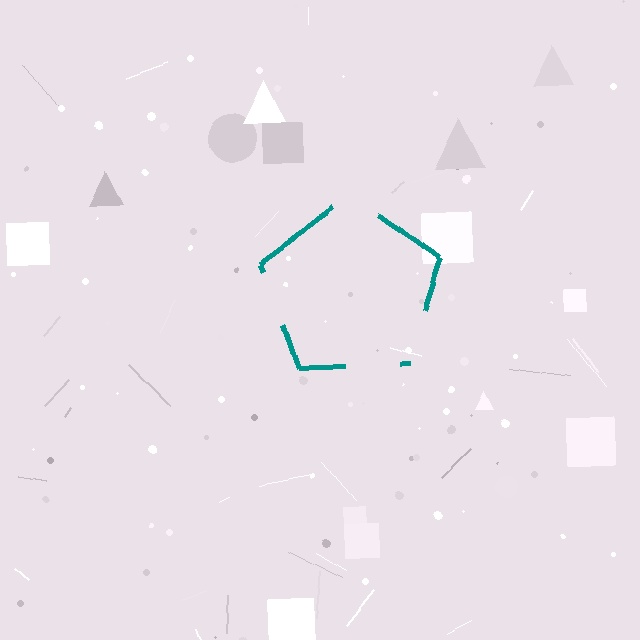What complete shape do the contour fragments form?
The contour fragments form a pentagon.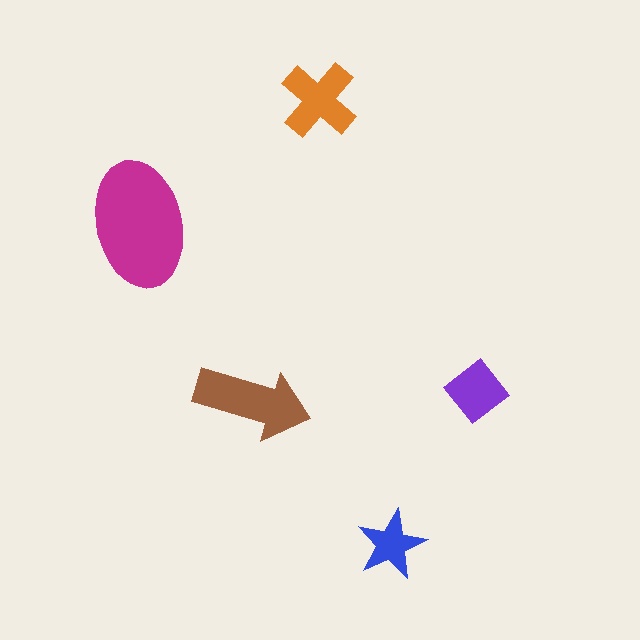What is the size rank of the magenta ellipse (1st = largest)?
1st.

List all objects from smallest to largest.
The blue star, the purple diamond, the orange cross, the brown arrow, the magenta ellipse.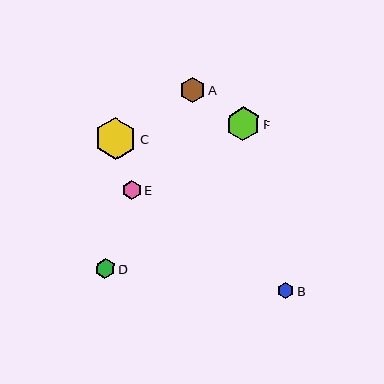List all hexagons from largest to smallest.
From largest to smallest: C, F, A, D, E, B.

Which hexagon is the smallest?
Hexagon B is the smallest with a size of approximately 16 pixels.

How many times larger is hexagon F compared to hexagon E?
Hexagon F is approximately 1.8 times the size of hexagon E.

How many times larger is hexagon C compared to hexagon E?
Hexagon C is approximately 2.2 times the size of hexagon E.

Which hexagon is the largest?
Hexagon C is the largest with a size of approximately 42 pixels.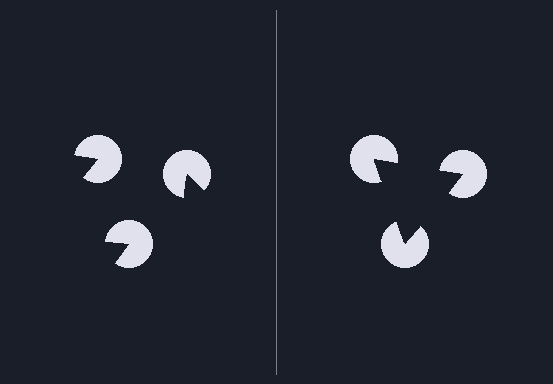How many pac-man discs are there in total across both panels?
6 — 3 on each side.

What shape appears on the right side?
An illusory triangle.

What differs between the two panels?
The pac-man discs are positioned identically on both sides; only the wedge orientations differ. On the right they align to a triangle; on the left they are misaligned.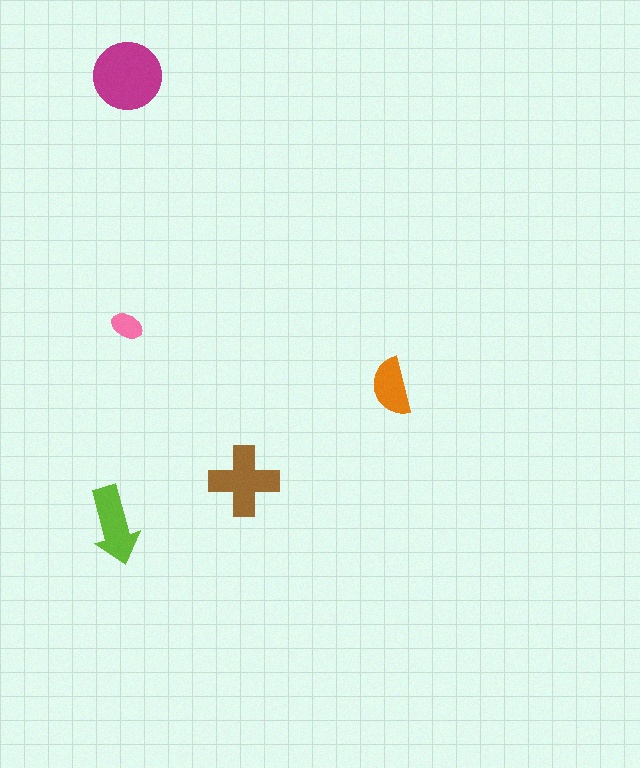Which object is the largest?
The magenta circle.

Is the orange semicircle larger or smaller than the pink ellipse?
Larger.